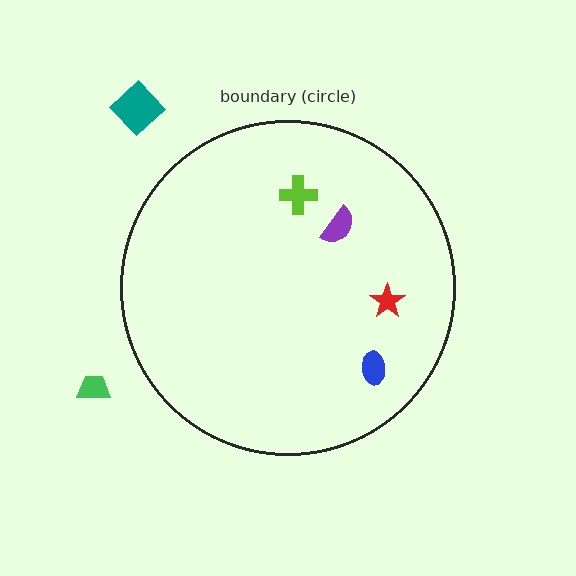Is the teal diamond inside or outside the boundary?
Outside.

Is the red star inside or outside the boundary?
Inside.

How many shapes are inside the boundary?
4 inside, 2 outside.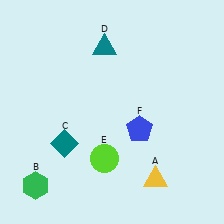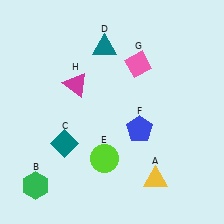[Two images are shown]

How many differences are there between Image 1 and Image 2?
There are 2 differences between the two images.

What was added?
A pink diamond (G), a magenta triangle (H) were added in Image 2.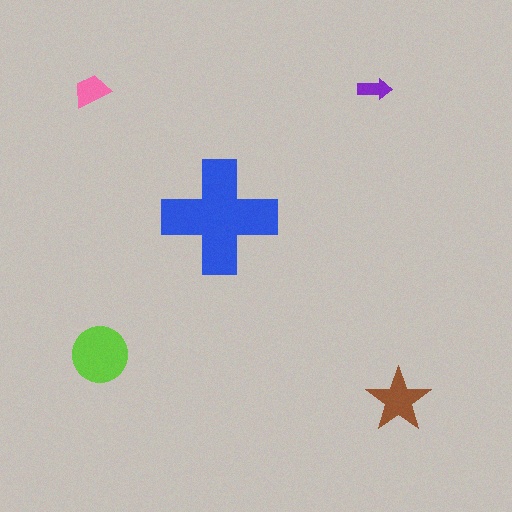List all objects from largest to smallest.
The blue cross, the lime circle, the brown star, the pink trapezoid, the purple arrow.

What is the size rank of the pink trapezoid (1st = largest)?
4th.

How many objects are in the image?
There are 5 objects in the image.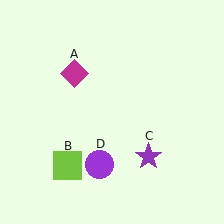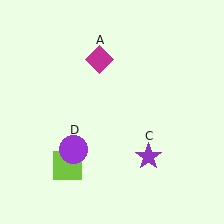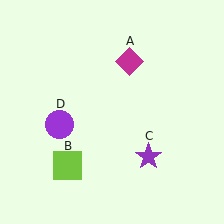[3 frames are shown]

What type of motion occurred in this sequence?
The magenta diamond (object A), purple circle (object D) rotated clockwise around the center of the scene.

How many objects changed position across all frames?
2 objects changed position: magenta diamond (object A), purple circle (object D).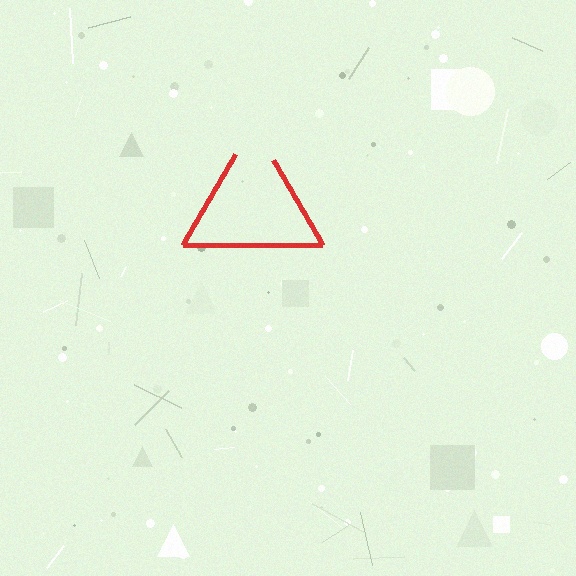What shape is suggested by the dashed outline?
The dashed outline suggests a triangle.